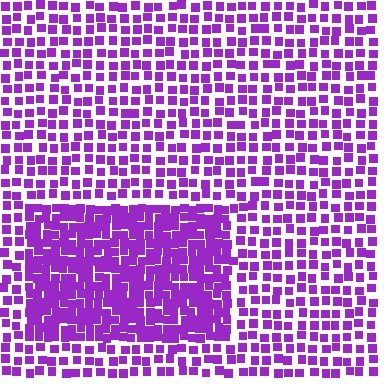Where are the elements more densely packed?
The elements are more densely packed inside the rectangle boundary.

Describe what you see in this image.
The image contains small purple elements arranged at two different densities. A rectangle-shaped region is visible where the elements are more densely packed than the surrounding area.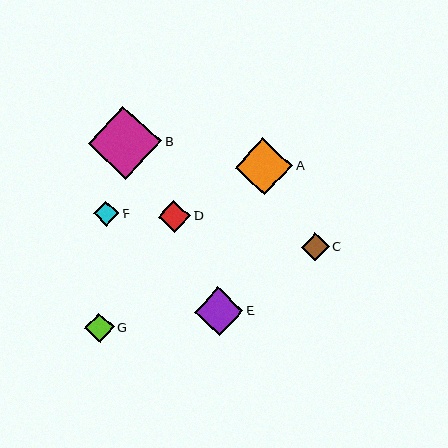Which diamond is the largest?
Diamond B is the largest with a size of approximately 74 pixels.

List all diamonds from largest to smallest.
From largest to smallest: B, A, E, D, G, C, F.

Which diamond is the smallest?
Diamond F is the smallest with a size of approximately 26 pixels.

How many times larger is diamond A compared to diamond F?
Diamond A is approximately 2.2 times the size of diamond F.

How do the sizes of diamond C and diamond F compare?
Diamond C and diamond F are approximately the same size.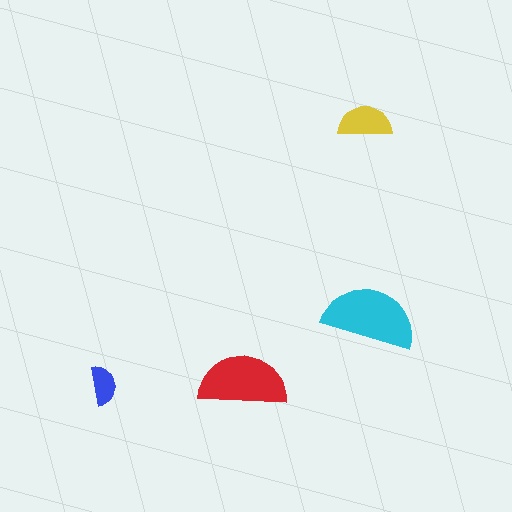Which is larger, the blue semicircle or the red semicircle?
The red one.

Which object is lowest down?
The blue semicircle is bottommost.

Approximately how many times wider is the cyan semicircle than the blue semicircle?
About 2.5 times wider.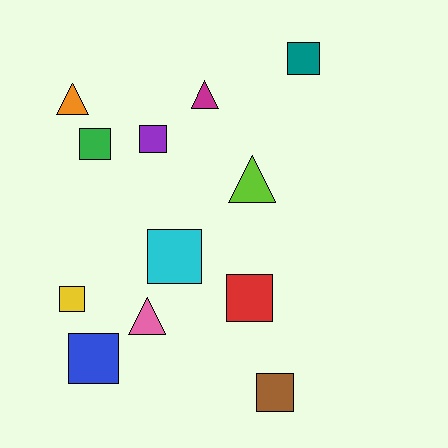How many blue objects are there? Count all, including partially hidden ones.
There is 1 blue object.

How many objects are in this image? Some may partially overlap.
There are 12 objects.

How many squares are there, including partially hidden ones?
There are 8 squares.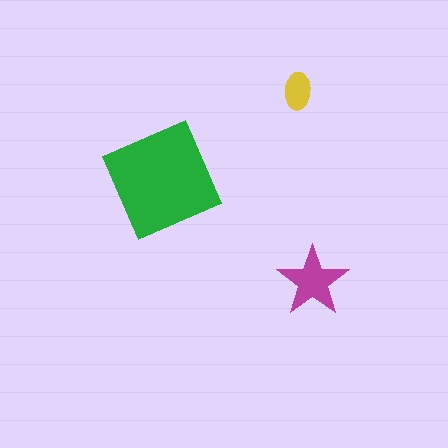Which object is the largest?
The green square.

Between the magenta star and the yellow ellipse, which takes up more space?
The magenta star.